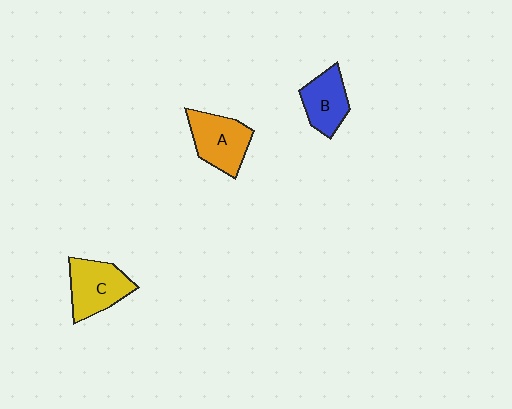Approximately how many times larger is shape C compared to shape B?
Approximately 1.2 times.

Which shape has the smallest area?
Shape B (blue).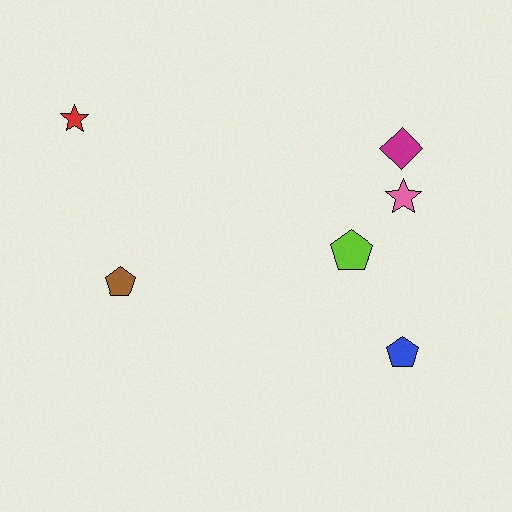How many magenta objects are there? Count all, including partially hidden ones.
There is 1 magenta object.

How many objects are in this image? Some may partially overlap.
There are 6 objects.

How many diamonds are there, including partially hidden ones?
There is 1 diamond.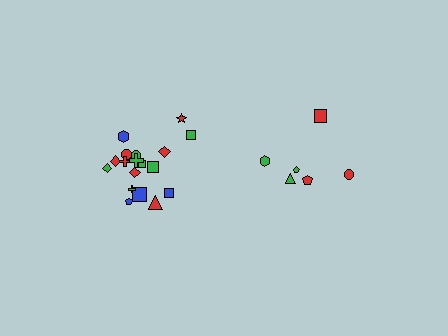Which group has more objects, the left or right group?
The left group.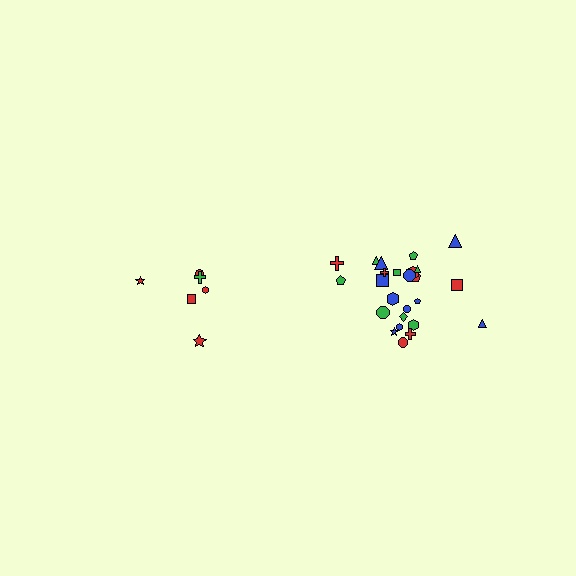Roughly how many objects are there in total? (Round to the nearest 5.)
Roughly 30 objects in total.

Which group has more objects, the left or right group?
The right group.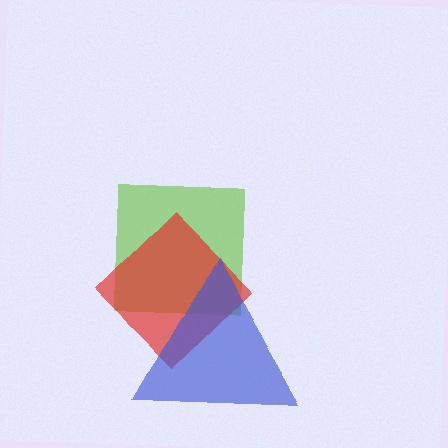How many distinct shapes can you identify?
There are 3 distinct shapes: a lime square, a red diamond, a blue triangle.